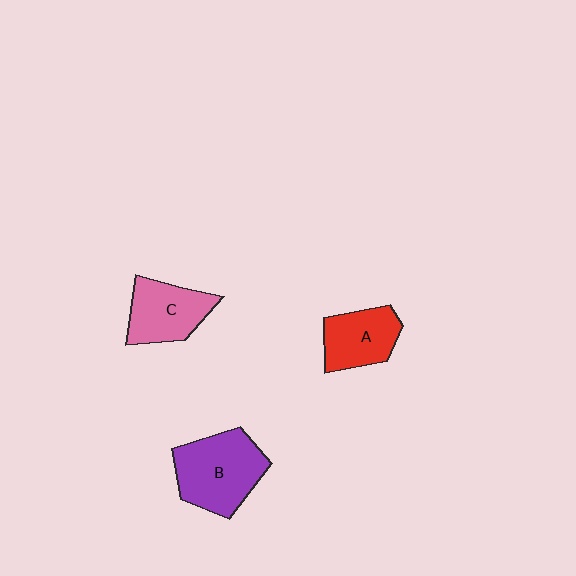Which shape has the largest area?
Shape B (purple).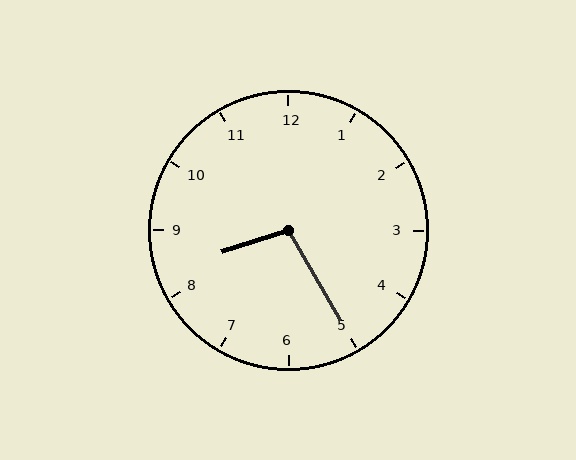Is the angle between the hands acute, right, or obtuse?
It is obtuse.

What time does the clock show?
8:25.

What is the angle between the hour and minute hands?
Approximately 102 degrees.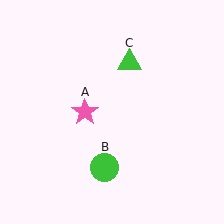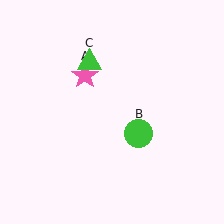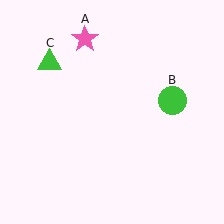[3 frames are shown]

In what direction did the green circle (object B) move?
The green circle (object B) moved up and to the right.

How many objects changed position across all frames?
3 objects changed position: pink star (object A), green circle (object B), green triangle (object C).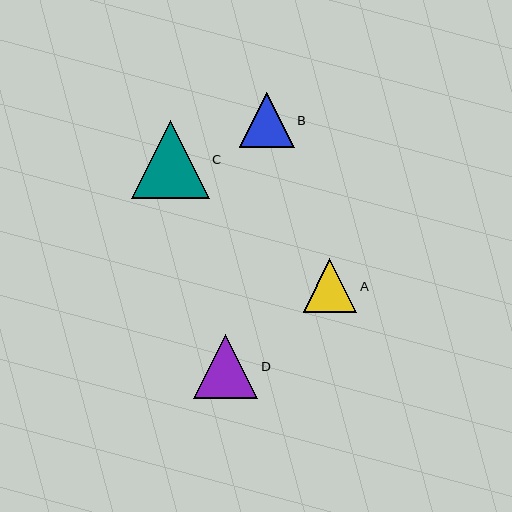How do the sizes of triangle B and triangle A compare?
Triangle B and triangle A are approximately the same size.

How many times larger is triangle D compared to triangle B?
Triangle D is approximately 1.2 times the size of triangle B.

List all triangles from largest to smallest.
From largest to smallest: C, D, B, A.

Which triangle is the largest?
Triangle C is the largest with a size of approximately 78 pixels.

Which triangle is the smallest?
Triangle A is the smallest with a size of approximately 54 pixels.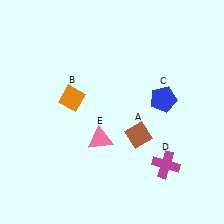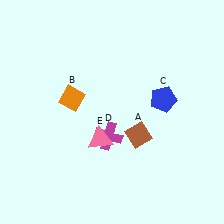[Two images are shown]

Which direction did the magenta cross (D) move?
The magenta cross (D) moved left.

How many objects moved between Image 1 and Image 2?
1 object moved between the two images.